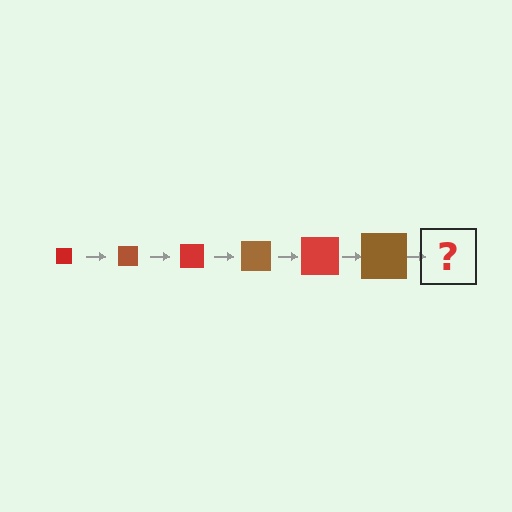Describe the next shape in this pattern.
It should be a red square, larger than the previous one.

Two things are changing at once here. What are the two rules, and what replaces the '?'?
The two rules are that the square grows larger each step and the color cycles through red and brown. The '?' should be a red square, larger than the previous one.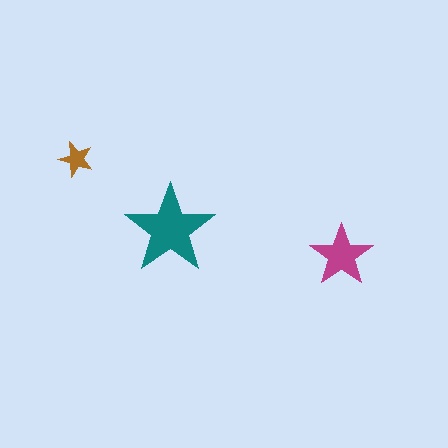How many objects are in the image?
There are 3 objects in the image.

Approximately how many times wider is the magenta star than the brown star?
About 2 times wider.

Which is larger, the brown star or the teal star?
The teal one.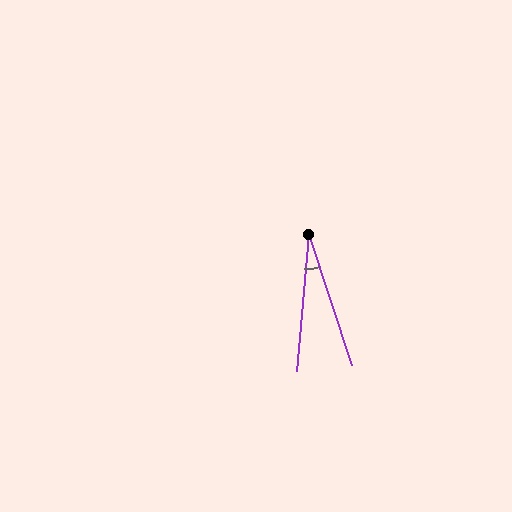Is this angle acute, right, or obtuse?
It is acute.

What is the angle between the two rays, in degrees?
Approximately 23 degrees.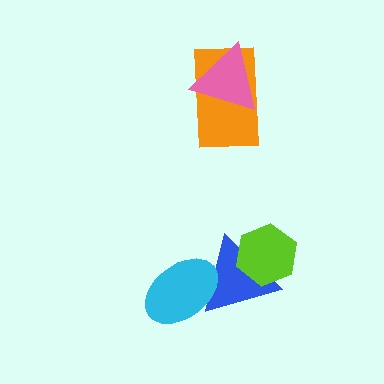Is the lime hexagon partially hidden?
No, no other shape covers it.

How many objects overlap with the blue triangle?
2 objects overlap with the blue triangle.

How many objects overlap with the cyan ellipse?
1 object overlaps with the cyan ellipse.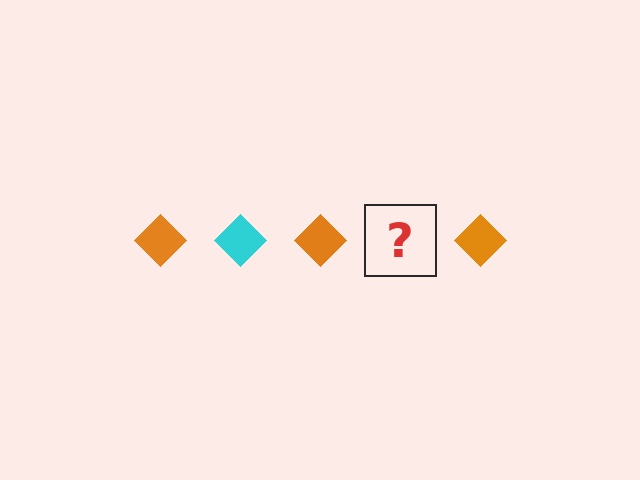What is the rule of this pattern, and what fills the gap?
The rule is that the pattern cycles through orange, cyan diamonds. The gap should be filled with a cyan diamond.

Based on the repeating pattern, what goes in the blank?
The blank should be a cyan diamond.